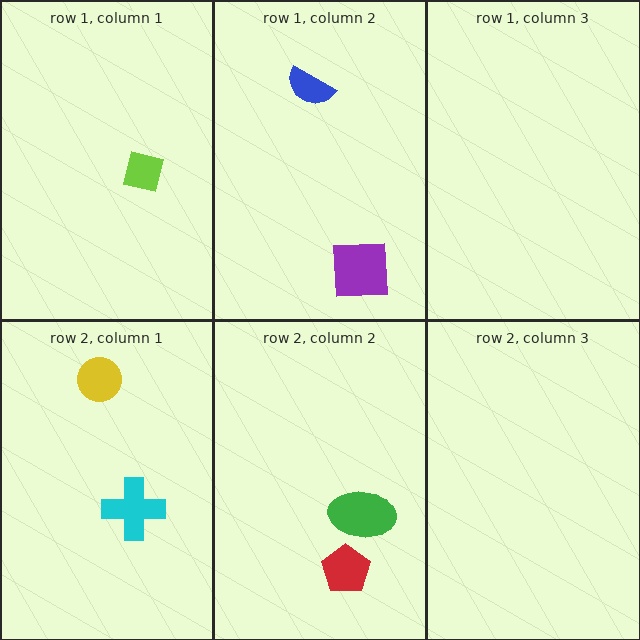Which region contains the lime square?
The row 1, column 1 region.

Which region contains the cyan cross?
The row 2, column 1 region.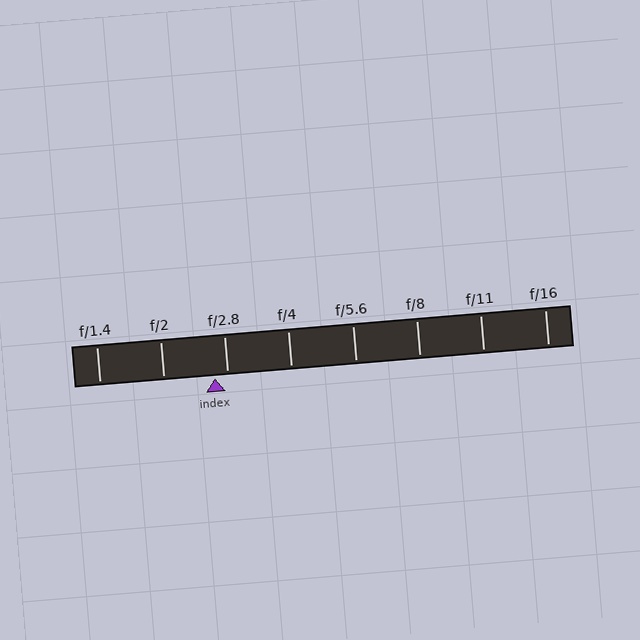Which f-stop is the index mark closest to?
The index mark is closest to f/2.8.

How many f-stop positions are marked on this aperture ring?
There are 8 f-stop positions marked.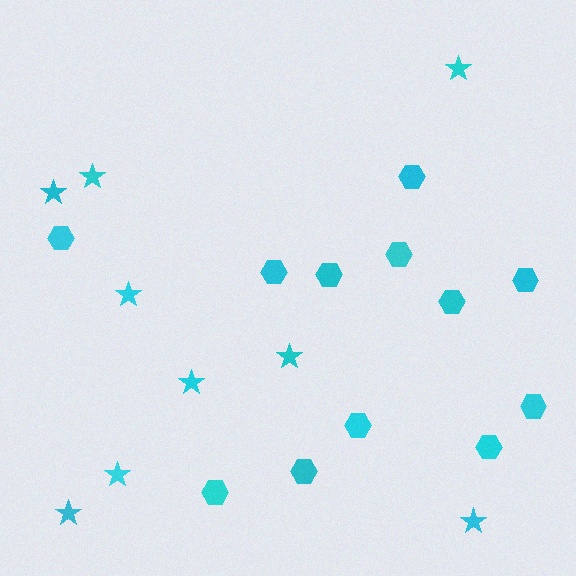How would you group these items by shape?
There are 2 groups: one group of stars (9) and one group of hexagons (12).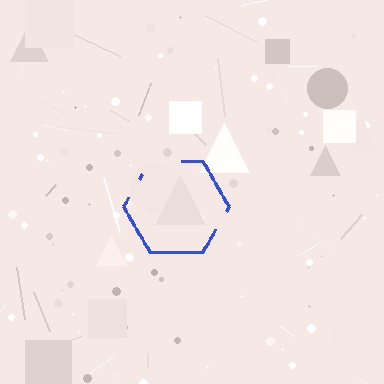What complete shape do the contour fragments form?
The contour fragments form a hexagon.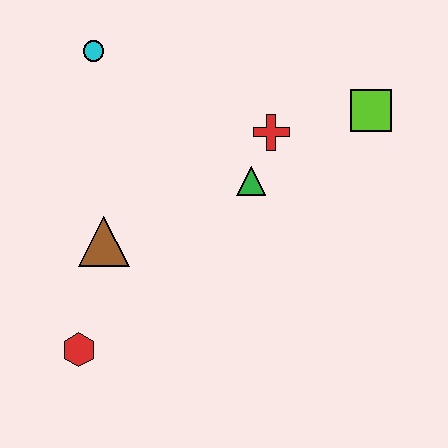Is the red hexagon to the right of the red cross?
No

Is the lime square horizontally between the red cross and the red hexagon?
No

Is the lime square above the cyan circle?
No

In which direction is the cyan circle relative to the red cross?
The cyan circle is to the left of the red cross.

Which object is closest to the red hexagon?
The brown triangle is closest to the red hexagon.